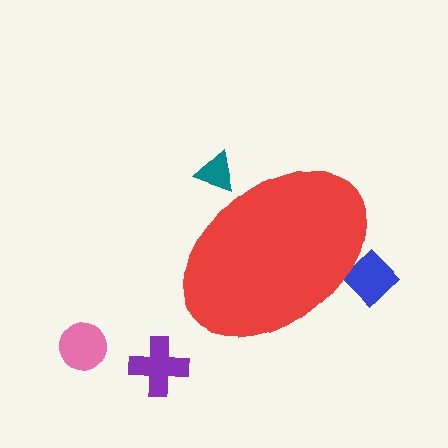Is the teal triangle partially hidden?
Yes, the teal triangle is partially hidden behind the red ellipse.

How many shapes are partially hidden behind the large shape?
2 shapes are partially hidden.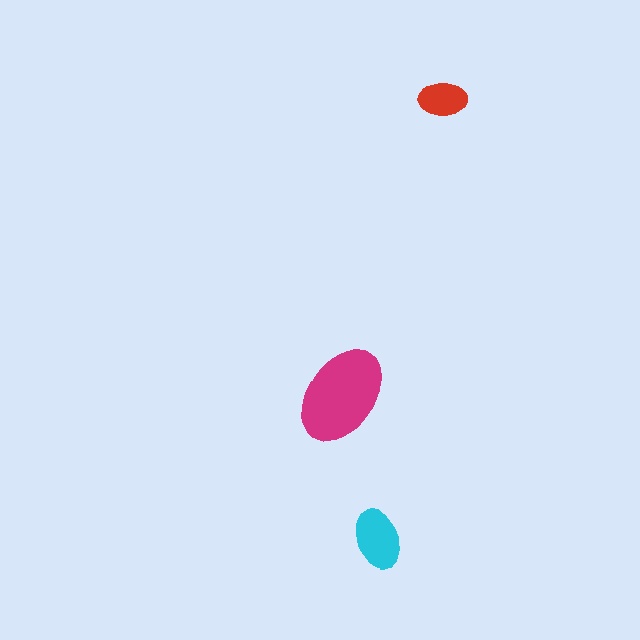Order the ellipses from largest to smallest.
the magenta one, the cyan one, the red one.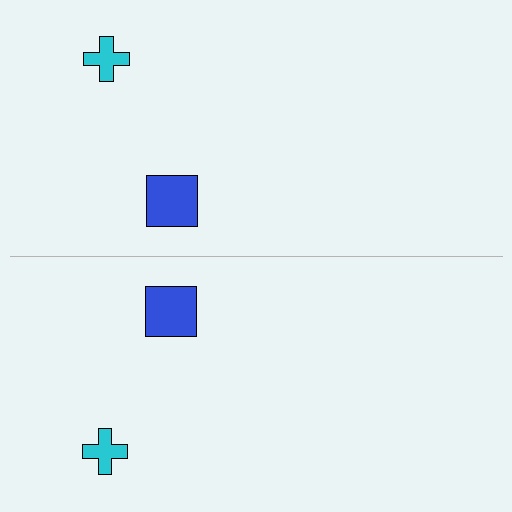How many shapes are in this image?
There are 4 shapes in this image.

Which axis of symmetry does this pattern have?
The pattern has a horizontal axis of symmetry running through the center of the image.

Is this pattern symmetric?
Yes, this pattern has bilateral (reflection) symmetry.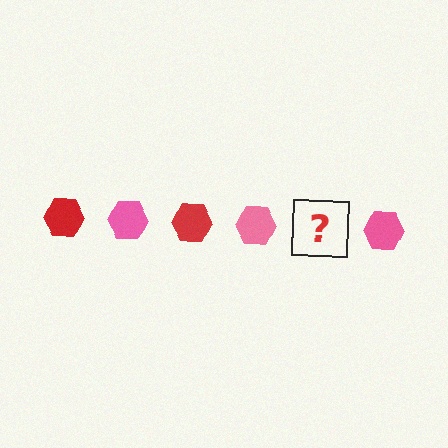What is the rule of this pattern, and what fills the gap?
The rule is that the pattern cycles through red, pink hexagons. The gap should be filled with a red hexagon.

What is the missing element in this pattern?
The missing element is a red hexagon.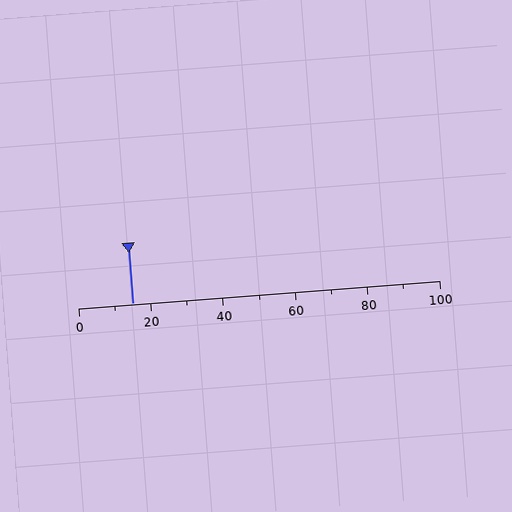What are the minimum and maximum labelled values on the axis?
The axis runs from 0 to 100.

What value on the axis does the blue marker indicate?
The marker indicates approximately 15.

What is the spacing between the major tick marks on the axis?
The major ticks are spaced 20 apart.